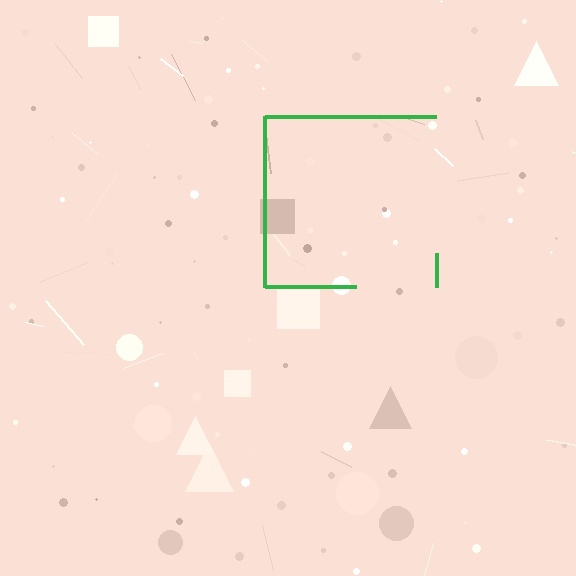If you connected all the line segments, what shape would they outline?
They would outline a square.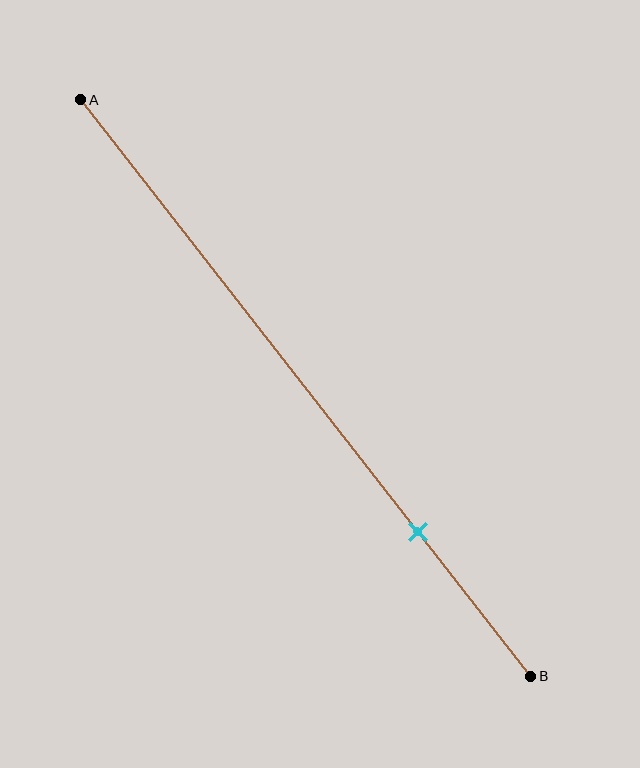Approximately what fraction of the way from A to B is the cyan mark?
The cyan mark is approximately 75% of the way from A to B.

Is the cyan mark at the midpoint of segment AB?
No, the mark is at about 75% from A, not at the 50% midpoint.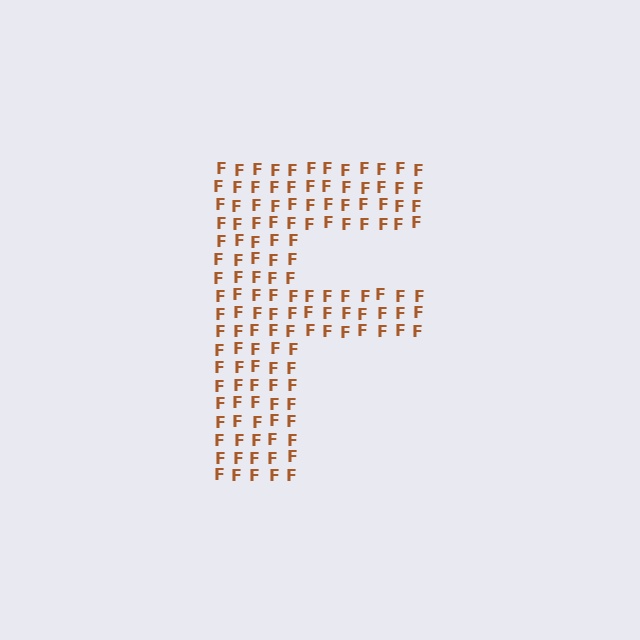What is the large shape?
The large shape is the letter F.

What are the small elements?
The small elements are letter F's.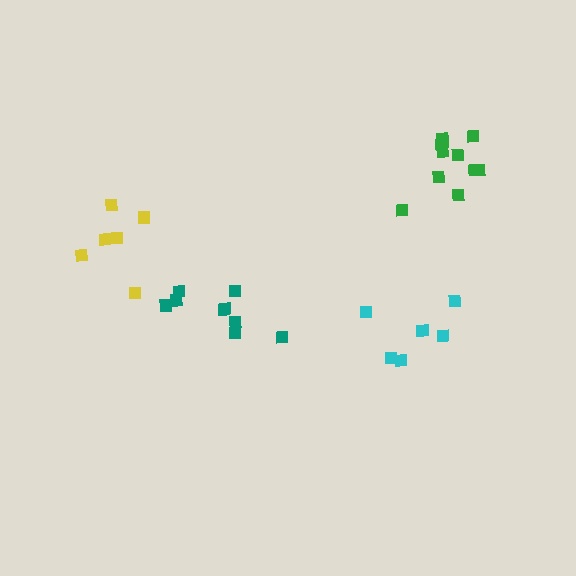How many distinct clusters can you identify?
There are 4 distinct clusters.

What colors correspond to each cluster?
The clusters are colored: teal, yellow, green, cyan.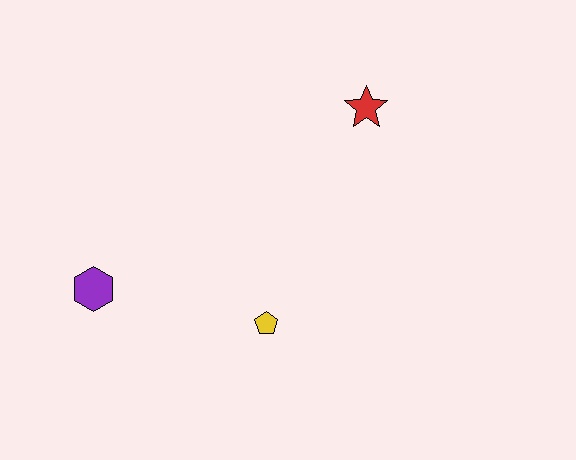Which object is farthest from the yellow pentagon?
The red star is farthest from the yellow pentagon.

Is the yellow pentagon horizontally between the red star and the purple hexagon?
Yes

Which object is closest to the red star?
The yellow pentagon is closest to the red star.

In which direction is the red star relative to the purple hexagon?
The red star is to the right of the purple hexagon.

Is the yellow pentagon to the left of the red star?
Yes